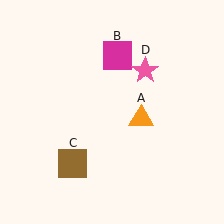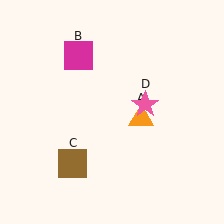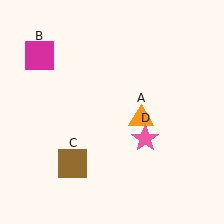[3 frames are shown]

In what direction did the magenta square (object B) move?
The magenta square (object B) moved left.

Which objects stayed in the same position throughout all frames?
Orange triangle (object A) and brown square (object C) remained stationary.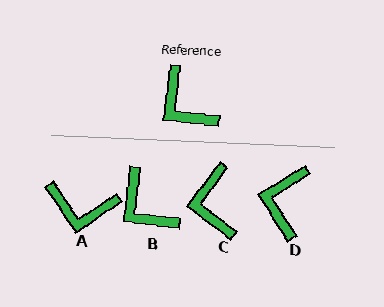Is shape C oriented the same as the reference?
No, it is off by about 30 degrees.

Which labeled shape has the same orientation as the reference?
B.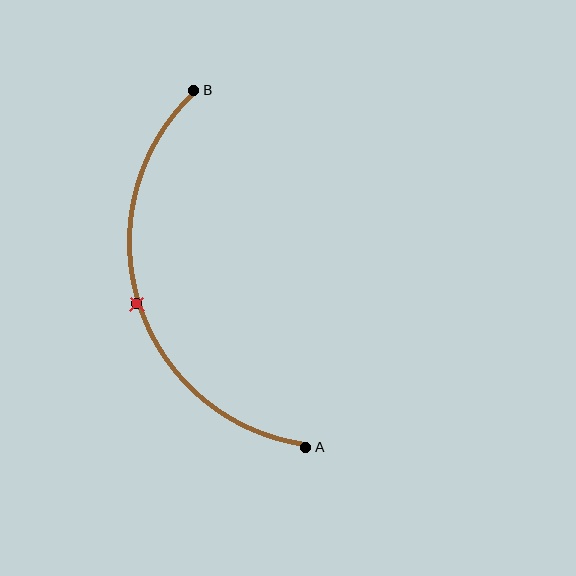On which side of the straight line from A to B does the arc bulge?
The arc bulges to the left of the straight line connecting A and B.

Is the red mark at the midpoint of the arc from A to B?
Yes. The red mark lies on the arc at equal arc-length from both A and B — it is the arc midpoint.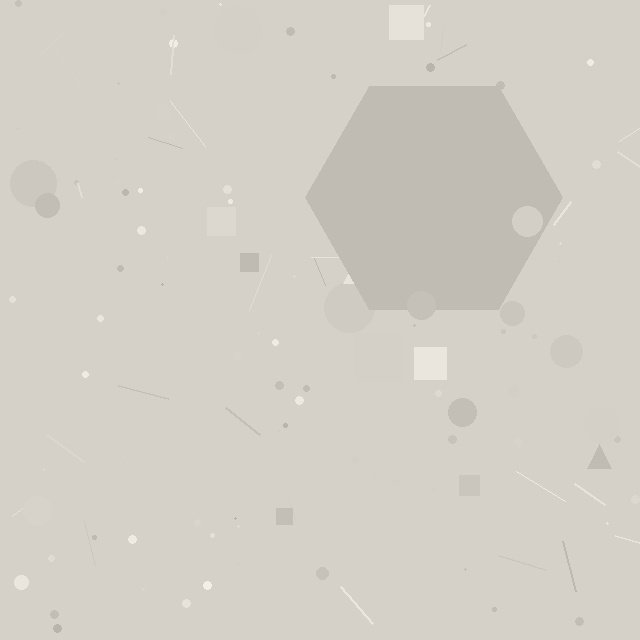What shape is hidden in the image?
A hexagon is hidden in the image.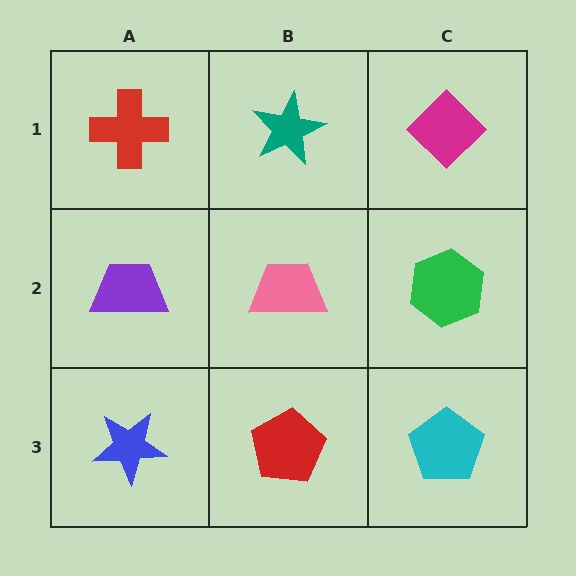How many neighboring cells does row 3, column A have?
2.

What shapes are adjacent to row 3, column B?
A pink trapezoid (row 2, column B), a blue star (row 3, column A), a cyan pentagon (row 3, column C).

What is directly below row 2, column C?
A cyan pentagon.